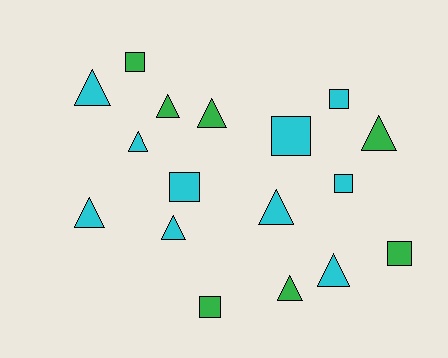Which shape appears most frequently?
Triangle, with 10 objects.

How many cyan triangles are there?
There are 6 cyan triangles.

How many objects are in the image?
There are 17 objects.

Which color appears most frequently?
Cyan, with 10 objects.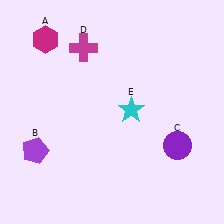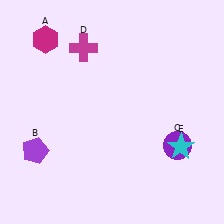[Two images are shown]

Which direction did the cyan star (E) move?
The cyan star (E) moved right.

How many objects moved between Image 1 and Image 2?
1 object moved between the two images.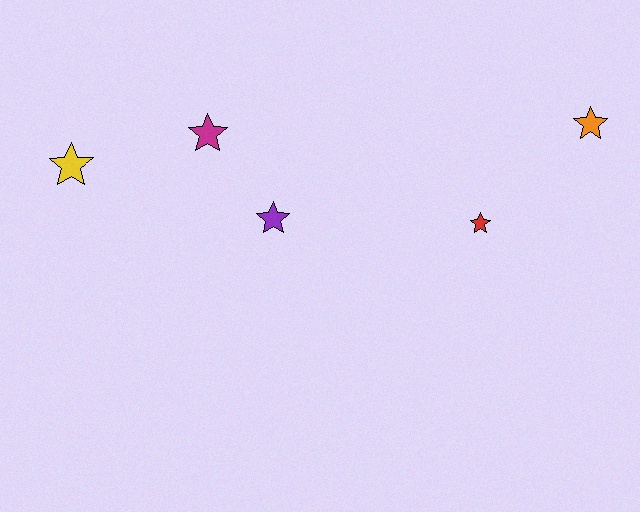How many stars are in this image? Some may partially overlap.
There are 5 stars.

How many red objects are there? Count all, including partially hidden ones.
There is 1 red object.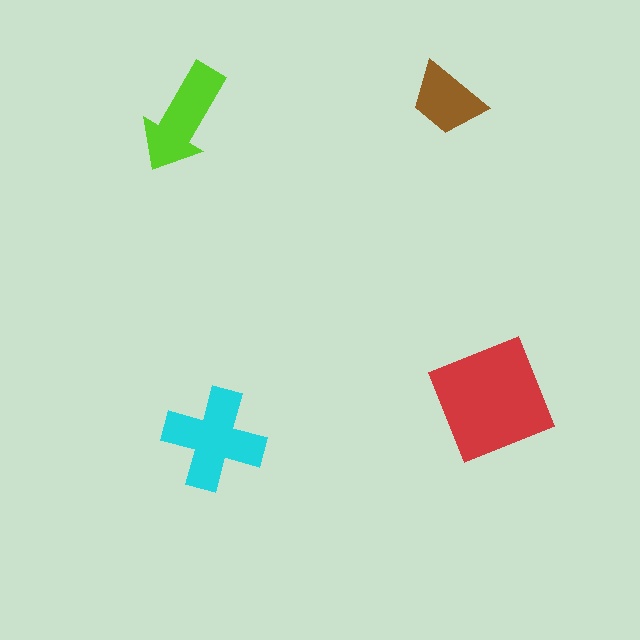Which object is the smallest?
The brown trapezoid.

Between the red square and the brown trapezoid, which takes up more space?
The red square.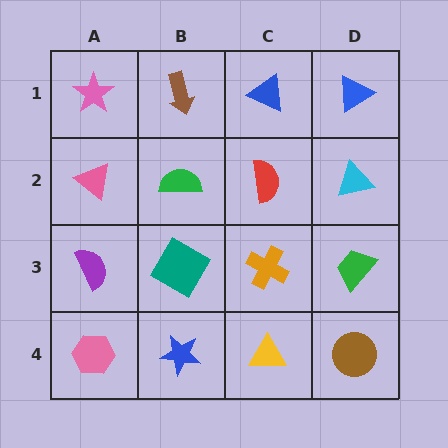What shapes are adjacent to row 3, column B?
A green semicircle (row 2, column B), a blue star (row 4, column B), a purple semicircle (row 3, column A), an orange cross (row 3, column C).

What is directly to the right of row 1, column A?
A brown arrow.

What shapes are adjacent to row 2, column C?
A blue triangle (row 1, column C), an orange cross (row 3, column C), a green semicircle (row 2, column B), a cyan triangle (row 2, column D).